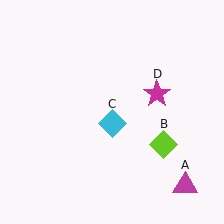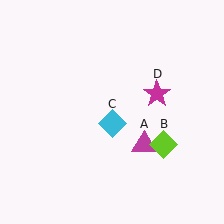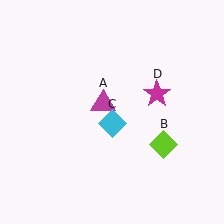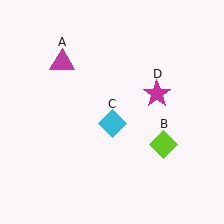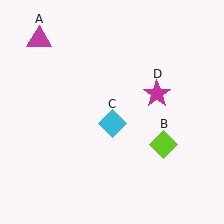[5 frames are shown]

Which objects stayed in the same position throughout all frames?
Lime diamond (object B) and cyan diamond (object C) and magenta star (object D) remained stationary.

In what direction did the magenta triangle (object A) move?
The magenta triangle (object A) moved up and to the left.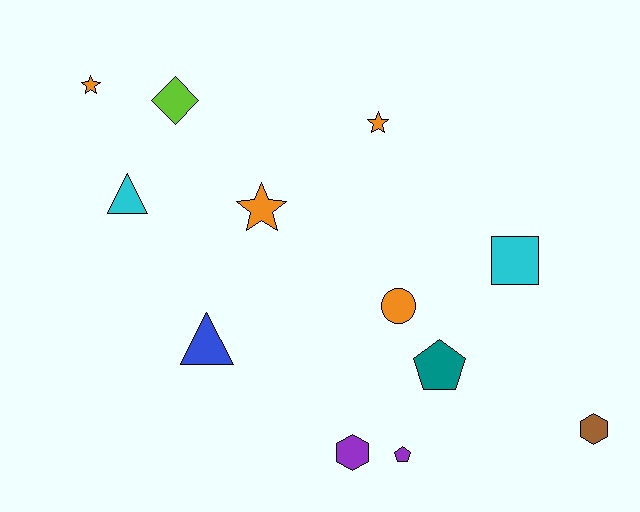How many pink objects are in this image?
There are no pink objects.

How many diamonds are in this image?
There is 1 diamond.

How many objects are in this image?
There are 12 objects.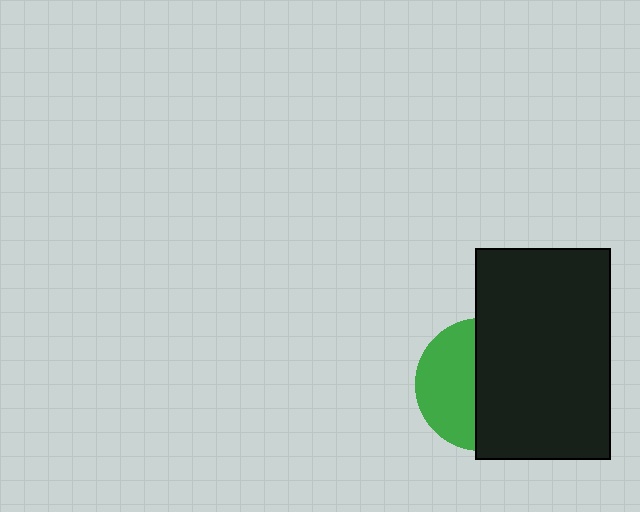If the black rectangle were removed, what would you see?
You would see the complete green circle.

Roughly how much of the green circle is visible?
A small part of it is visible (roughly 45%).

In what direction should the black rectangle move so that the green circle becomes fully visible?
The black rectangle should move right. That is the shortest direction to clear the overlap and leave the green circle fully visible.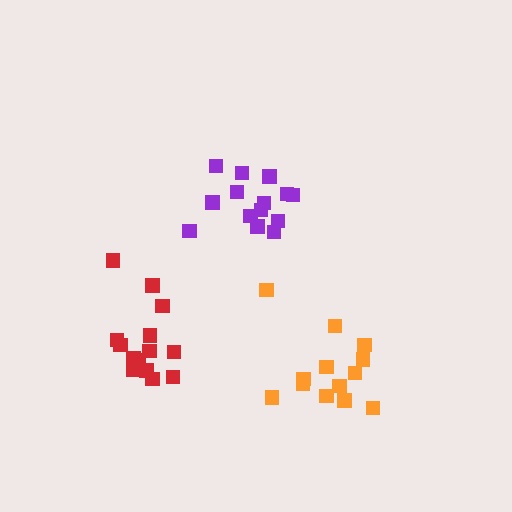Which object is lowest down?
The orange cluster is bottommost.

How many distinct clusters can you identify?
There are 3 distinct clusters.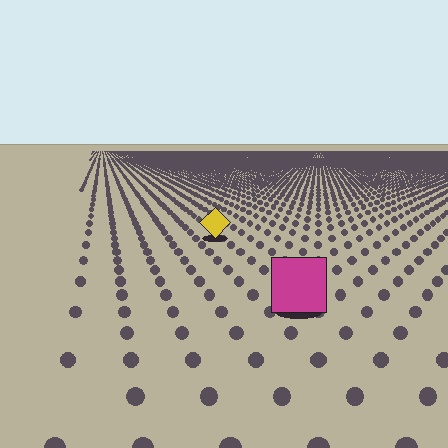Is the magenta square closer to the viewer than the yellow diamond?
Yes. The magenta square is closer — you can tell from the texture gradient: the ground texture is coarser near it.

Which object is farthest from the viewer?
The yellow diamond is farthest from the viewer. It appears smaller and the ground texture around it is denser.